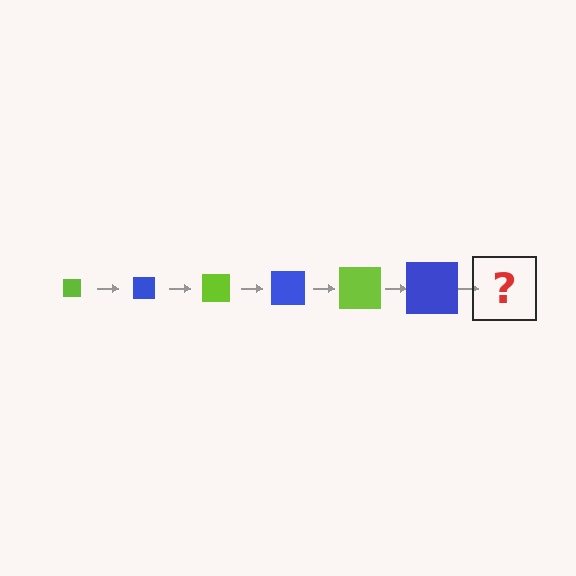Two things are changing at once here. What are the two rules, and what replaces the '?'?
The two rules are that the square grows larger each step and the color cycles through lime and blue. The '?' should be a lime square, larger than the previous one.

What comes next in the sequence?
The next element should be a lime square, larger than the previous one.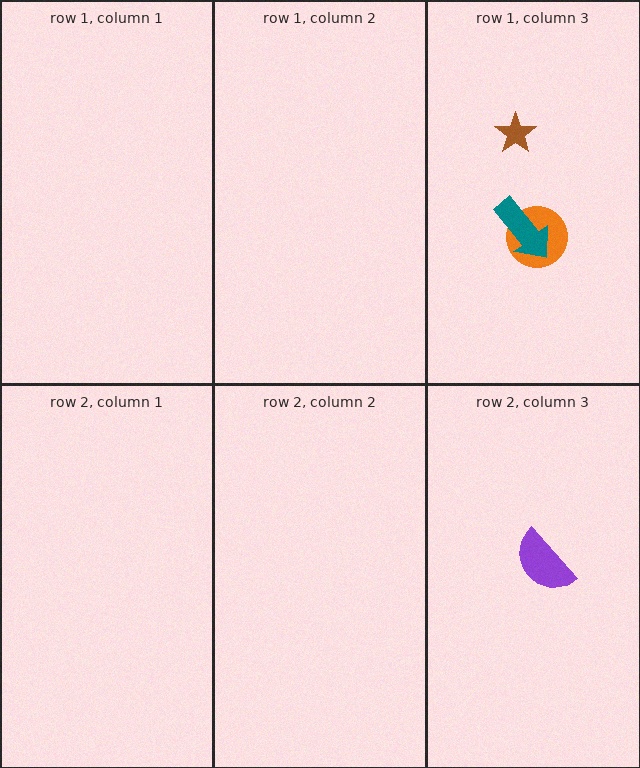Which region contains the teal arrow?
The row 1, column 3 region.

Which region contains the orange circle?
The row 1, column 3 region.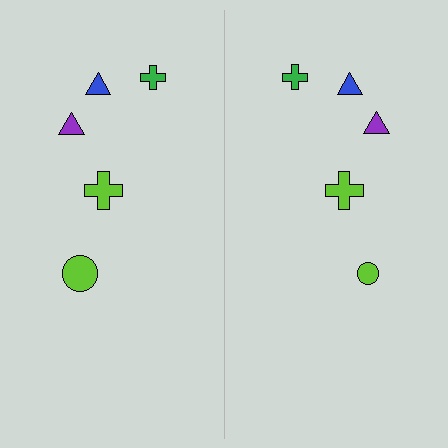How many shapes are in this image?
There are 10 shapes in this image.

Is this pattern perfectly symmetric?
No, the pattern is not perfectly symmetric. The lime circle on the right side has a different size than its mirror counterpart.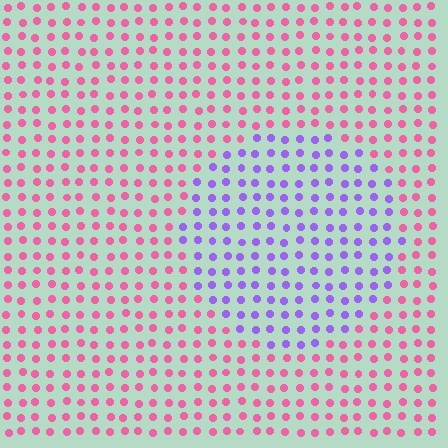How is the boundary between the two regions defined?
The boundary is defined purely by a slight shift in hue (about 68 degrees). Spacing, size, and orientation are identical on both sides.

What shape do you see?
I see a circle.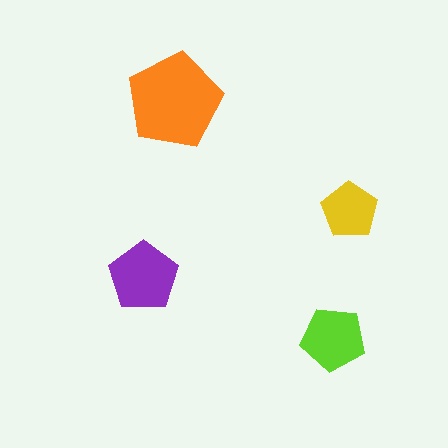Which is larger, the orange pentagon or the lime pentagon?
The orange one.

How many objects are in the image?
There are 4 objects in the image.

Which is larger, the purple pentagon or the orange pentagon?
The orange one.